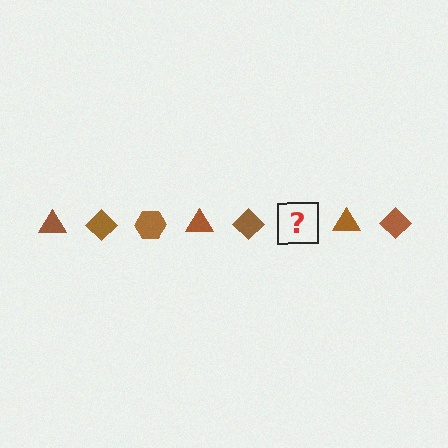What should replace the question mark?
The question mark should be replaced with a brown hexagon.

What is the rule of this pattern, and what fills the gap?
The rule is that the pattern cycles through triangle, diamond, hexagon shapes in brown. The gap should be filled with a brown hexagon.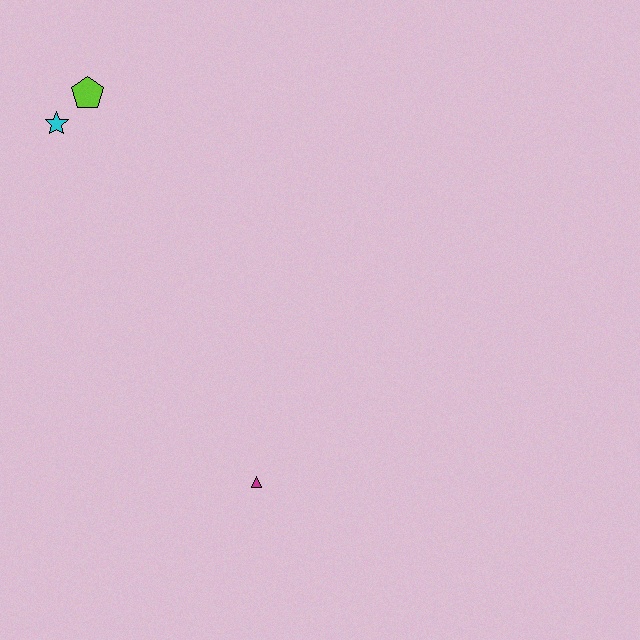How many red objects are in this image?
There are no red objects.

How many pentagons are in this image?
There is 1 pentagon.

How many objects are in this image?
There are 3 objects.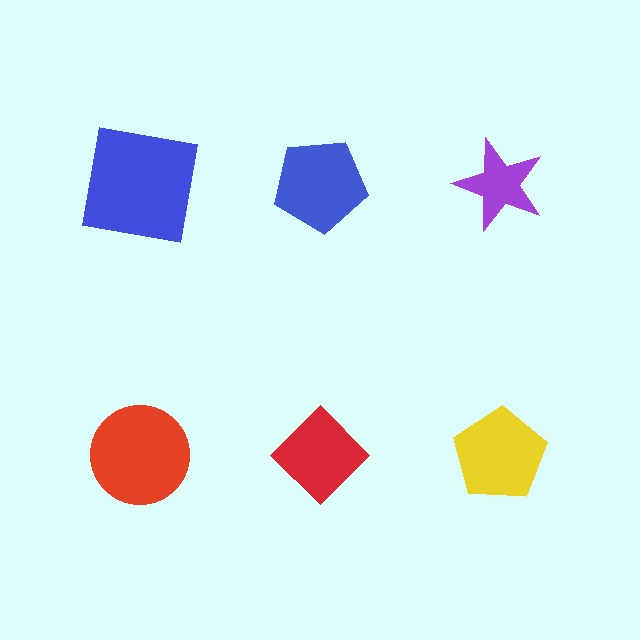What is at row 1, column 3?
A purple star.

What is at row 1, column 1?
A blue square.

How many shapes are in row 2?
3 shapes.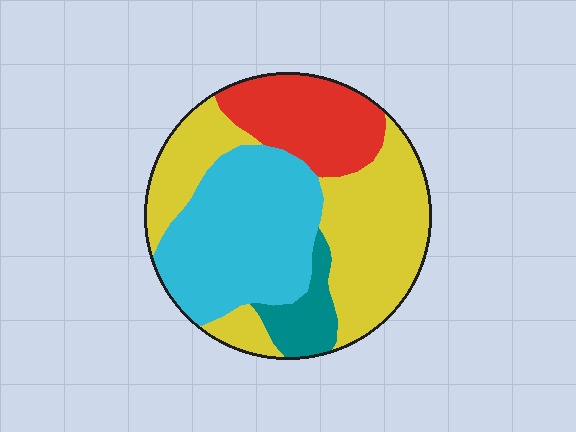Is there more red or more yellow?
Yellow.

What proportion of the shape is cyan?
Cyan covers 34% of the shape.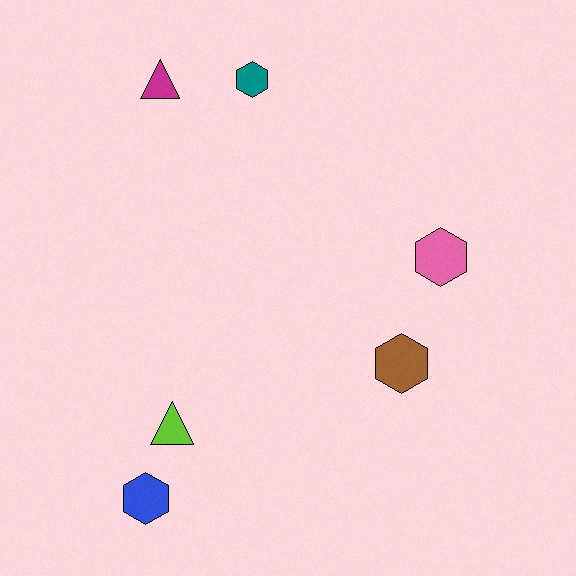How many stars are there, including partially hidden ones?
There are no stars.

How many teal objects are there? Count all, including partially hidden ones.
There is 1 teal object.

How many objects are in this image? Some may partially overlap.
There are 6 objects.